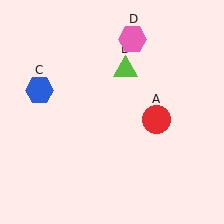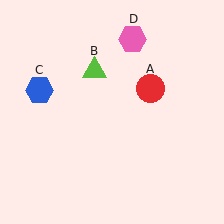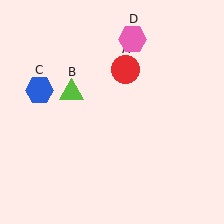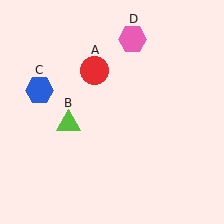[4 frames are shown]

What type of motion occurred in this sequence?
The red circle (object A), lime triangle (object B) rotated counterclockwise around the center of the scene.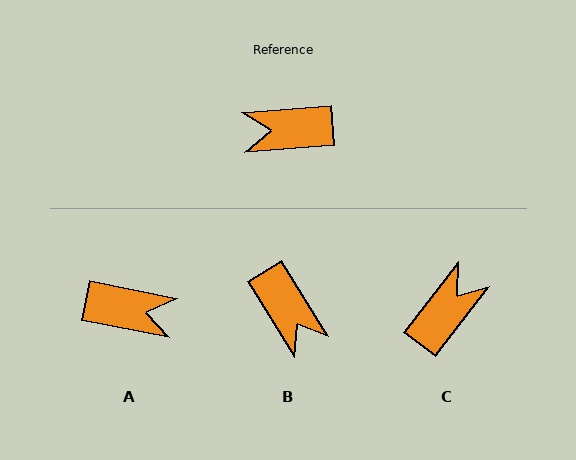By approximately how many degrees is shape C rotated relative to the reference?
Approximately 132 degrees clockwise.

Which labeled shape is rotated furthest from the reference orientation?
A, about 164 degrees away.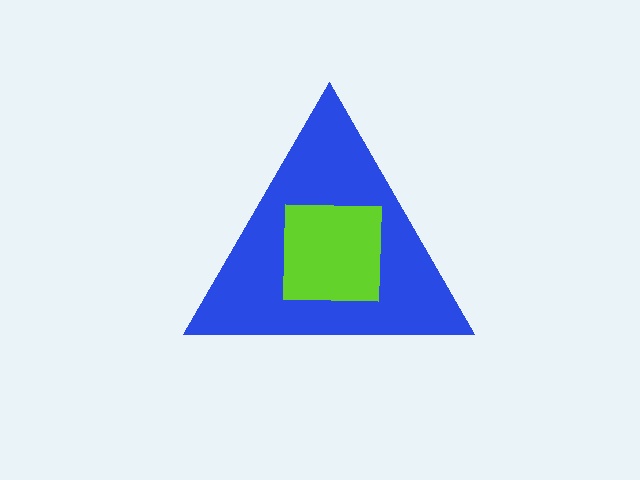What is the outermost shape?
The blue triangle.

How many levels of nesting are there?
2.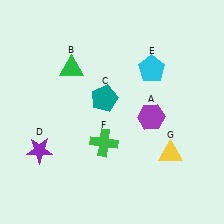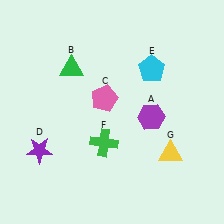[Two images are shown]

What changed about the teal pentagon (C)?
In Image 1, C is teal. In Image 2, it changed to pink.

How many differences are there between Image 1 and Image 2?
There is 1 difference between the two images.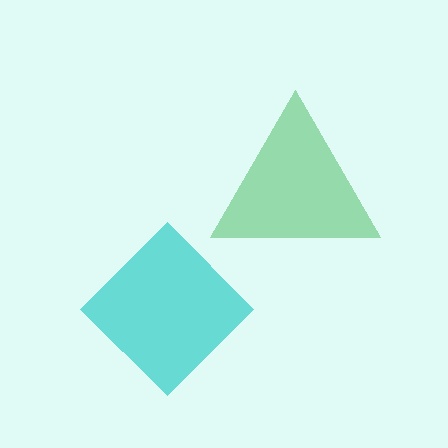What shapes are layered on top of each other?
The layered shapes are: a green triangle, a cyan diamond.